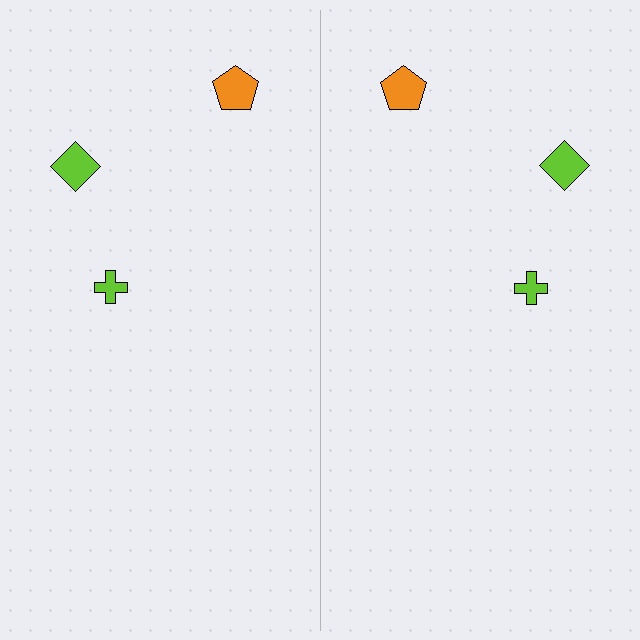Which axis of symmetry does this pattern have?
The pattern has a vertical axis of symmetry running through the center of the image.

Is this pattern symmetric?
Yes, this pattern has bilateral (reflection) symmetry.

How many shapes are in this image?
There are 6 shapes in this image.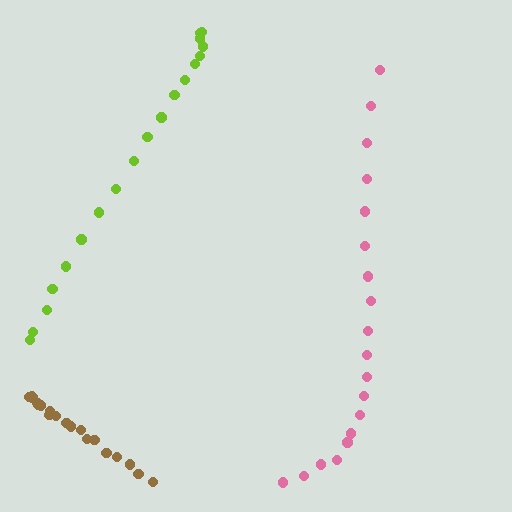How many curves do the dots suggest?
There are 3 distinct paths.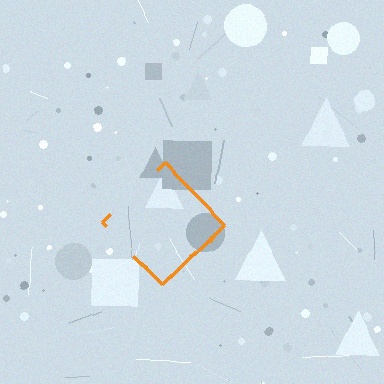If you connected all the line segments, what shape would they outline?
They would outline a diamond.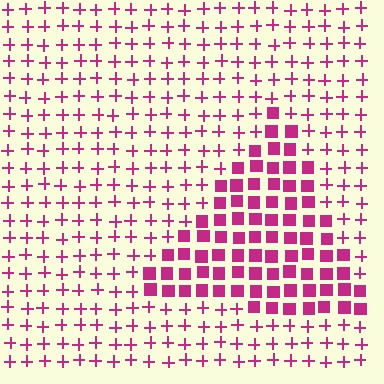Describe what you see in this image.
The image is filled with small magenta elements arranged in a uniform grid. A triangle-shaped region contains squares, while the surrounding area contains plus signs. The boundary is defined purely by the change in element shape.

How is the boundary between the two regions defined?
The boundary is defined by a change in element shape: squares inside vs. plus signs outside. All elements share the same color and spacing.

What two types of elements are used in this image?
The image uses squares inside the triangle region and plus signs outside it.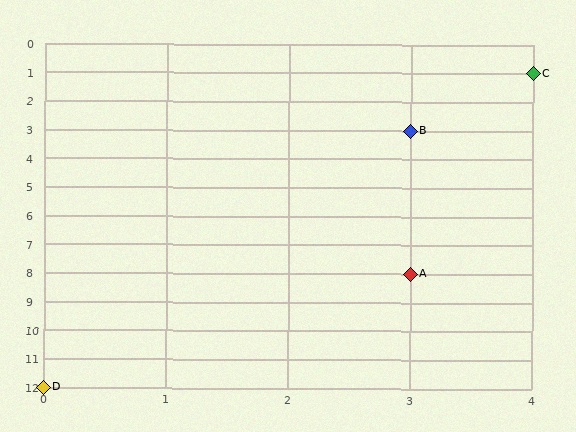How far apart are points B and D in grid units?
Points B and D are 3 columns and 9 rows apart (about 9.5 grid units diagonally).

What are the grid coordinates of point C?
Point C is at grid coordinates (4, 1).